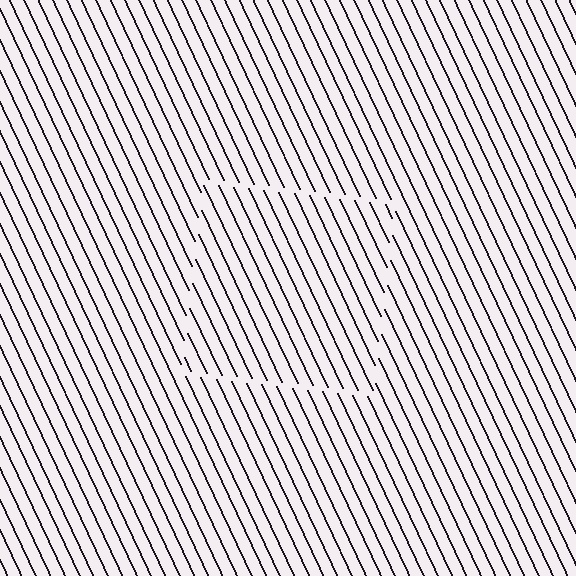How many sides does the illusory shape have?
4 sides — the line-ends trace a square.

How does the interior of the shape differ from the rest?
The interior of the shape contains the same grating, shifted by half a period — the contour is defined by the phase discontinuity where line-ends from the inner and outer gratings abut.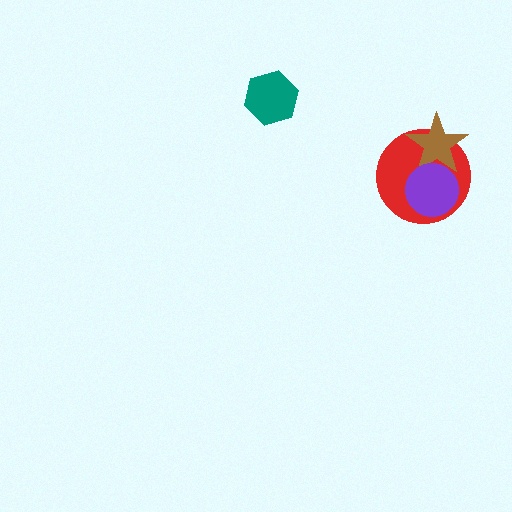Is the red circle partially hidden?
Yes, it is partially covered by another shape.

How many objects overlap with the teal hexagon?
0 objects overlap with the teal hexagon.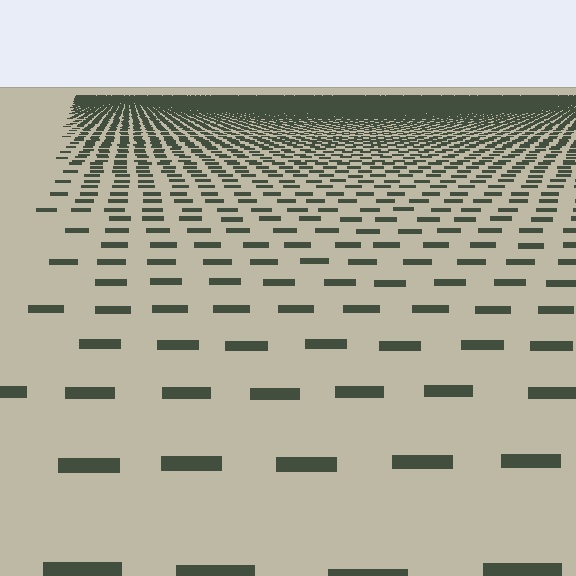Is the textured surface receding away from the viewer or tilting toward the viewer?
The surface is receding away from the viewer. Texture elements get smaller and denser toward the top.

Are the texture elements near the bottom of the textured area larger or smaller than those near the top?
Larger. Near the bottom, elements are closer to the viewer and appear at a bigger on-screen size.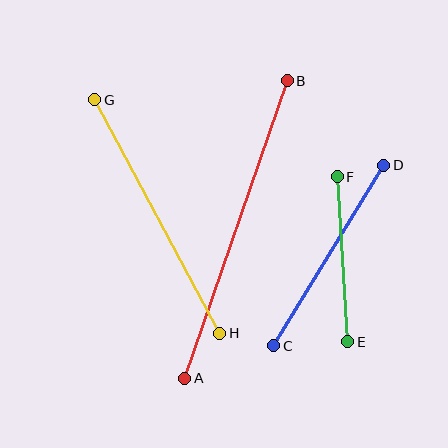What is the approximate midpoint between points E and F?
The midpoint is at approximately (342, 259) pixels.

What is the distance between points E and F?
The distance is approximately 165 pixels.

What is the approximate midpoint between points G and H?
The midpoint is at approximately (157, 216) pixels.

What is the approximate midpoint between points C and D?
The midpoint is at approximately (329, 255) pixels.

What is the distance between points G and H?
The distance is approximately 265 pixels.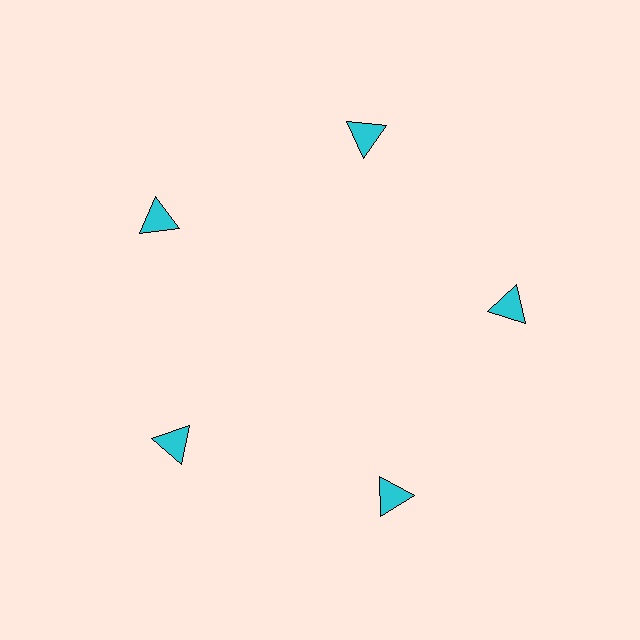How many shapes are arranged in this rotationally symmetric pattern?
There are 5 shapes, arranged in 5 groups of 1.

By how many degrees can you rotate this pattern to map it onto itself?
The pattern maps onto itself every 72 degrees of rotation.